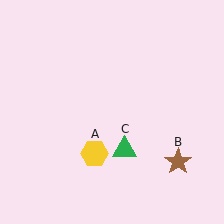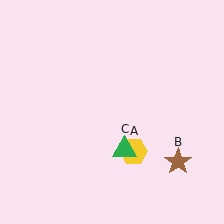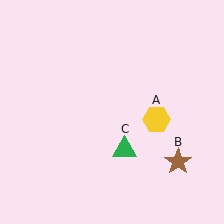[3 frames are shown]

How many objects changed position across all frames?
1 object changed position: yellow hexagon (object A).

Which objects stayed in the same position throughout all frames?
Brown star (object B) and green triangle (object C) remained stationary.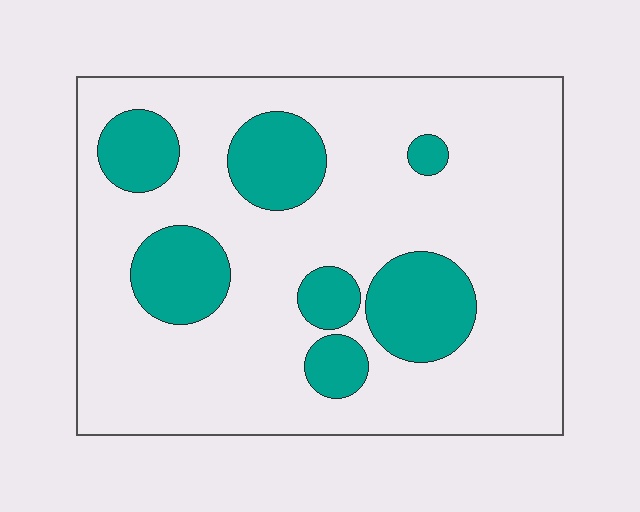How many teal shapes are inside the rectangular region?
7.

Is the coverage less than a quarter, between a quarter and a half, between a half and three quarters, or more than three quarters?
Less than a quarter.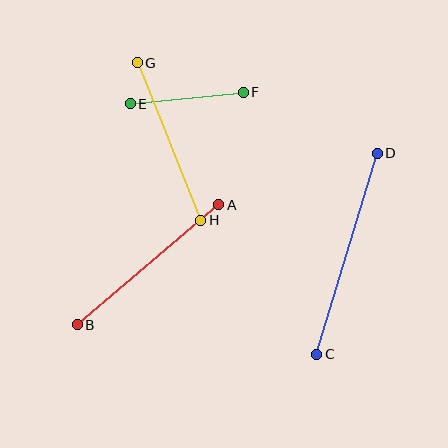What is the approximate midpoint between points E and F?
The midpoint is at approximately (187, 98) pixels.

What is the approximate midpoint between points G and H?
The midpoint is at approximately (169, 142) pixels.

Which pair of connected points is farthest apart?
Points C and D are farthest apart.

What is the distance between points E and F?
The distance is approximately 114 pixels.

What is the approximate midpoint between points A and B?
The midpoint is at approximately (148, 265) pixels.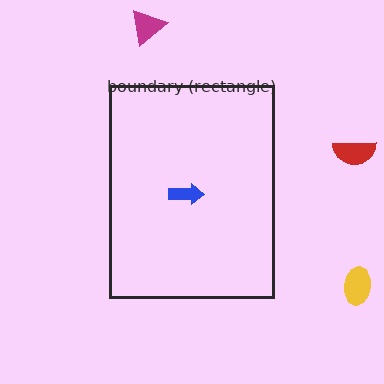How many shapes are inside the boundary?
1 inside, 3 outside.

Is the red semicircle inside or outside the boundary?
Outside.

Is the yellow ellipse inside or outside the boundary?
Outside.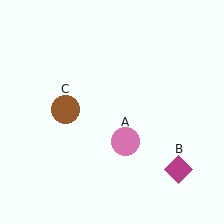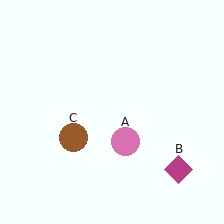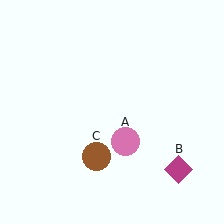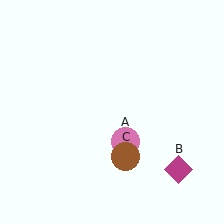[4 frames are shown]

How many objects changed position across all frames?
1 object changed position: brown circle (object C).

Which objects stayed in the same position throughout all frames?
Pink circle (object A) and magenta diamond (object B) remained stationary.